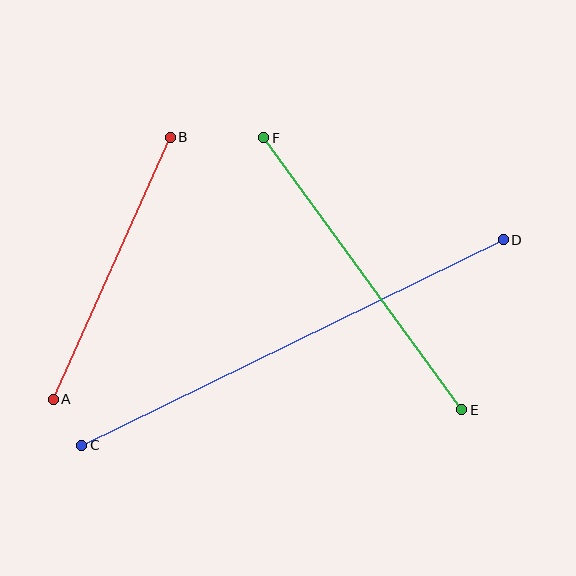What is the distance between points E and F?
The distance is approximately 336 pixels.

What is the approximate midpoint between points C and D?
The midpoint is at approximately (292, 342) pixels.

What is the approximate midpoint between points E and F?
The midpoint is at approximately (363, 274) pixels.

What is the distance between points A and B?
The distance is approximately 287 pixels.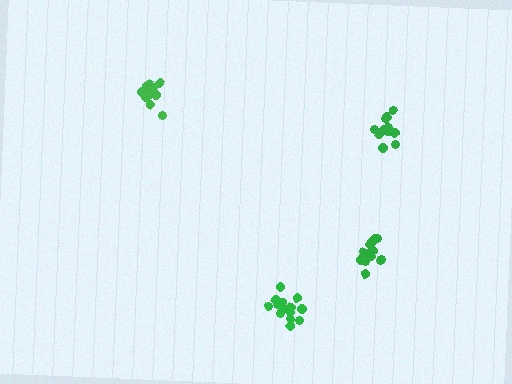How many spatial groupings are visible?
There are 4 spatial groupings.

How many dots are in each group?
Group 1: 14 dots, Group 2: 14 dots, Group 3: 13 dots, Group 4: 15 dots (56 total).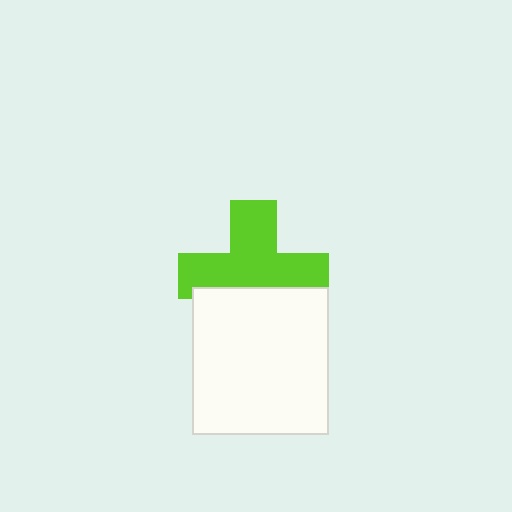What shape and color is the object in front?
The object in front is a white rectangle.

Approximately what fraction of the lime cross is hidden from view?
Roughly 34% of the lime cross is hidden behind the white rectangle.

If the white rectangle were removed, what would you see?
You would see the complete lime cross.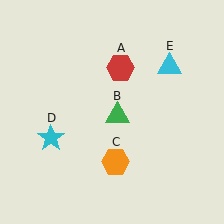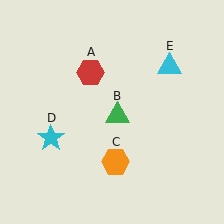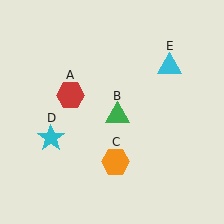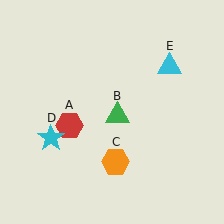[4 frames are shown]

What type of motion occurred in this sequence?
The red hexagon (object A) rotated counterclockwise around the center of the scene.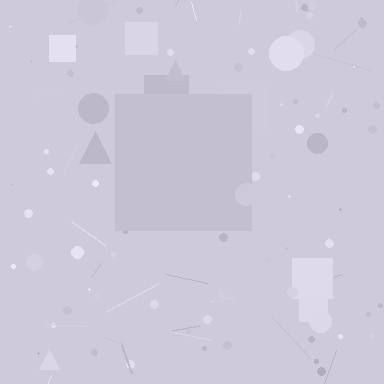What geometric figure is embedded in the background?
A square is embedded in the background.